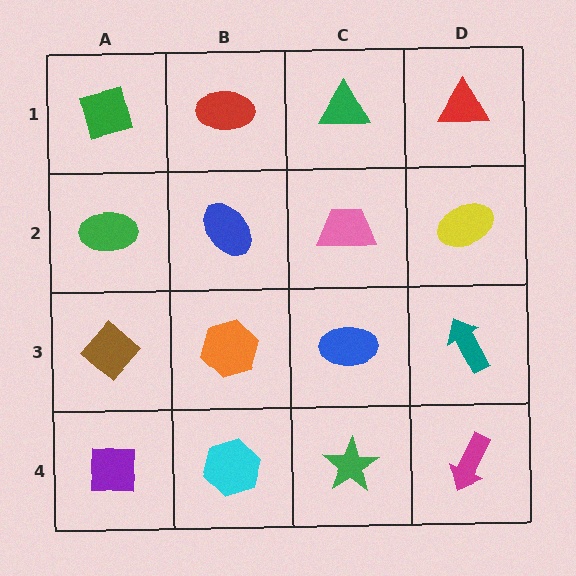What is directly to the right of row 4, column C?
A magenta arrow.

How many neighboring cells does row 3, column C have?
4.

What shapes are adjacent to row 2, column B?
A red ellipse (row 1, column B), an orange hexagon (row 3, column B), a green ellipse (row 2, column A), a pink trapezoid (row 2, column C).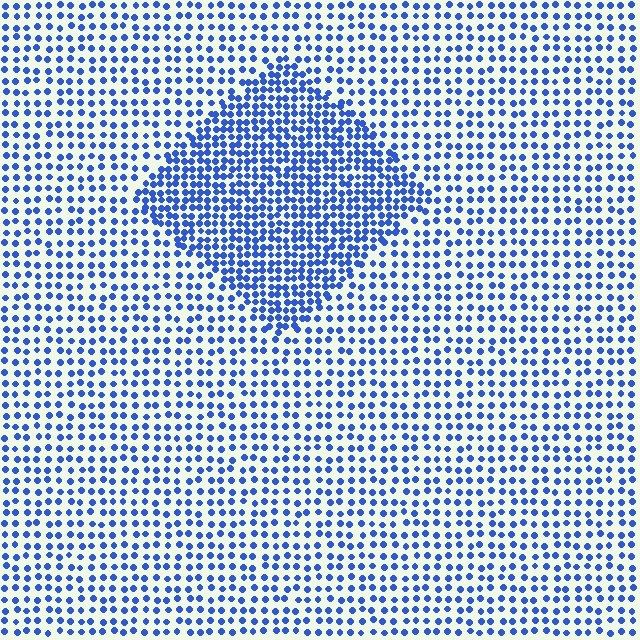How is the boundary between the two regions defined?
The boundary is defined by a change in element density (approximately 1.9x ratio). All elements are the same color, size, and shape.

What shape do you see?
I see a diamond.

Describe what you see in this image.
The image contains small blue elements arranged at two different densities. A diamond-shaped region is visible where the elements are more densely packed than the surrounding area.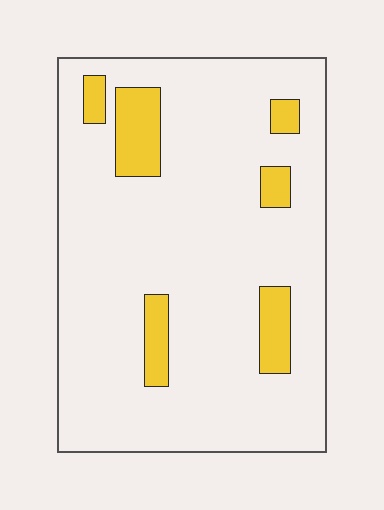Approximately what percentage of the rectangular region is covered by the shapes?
Approximately 10%.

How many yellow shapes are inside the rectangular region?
6.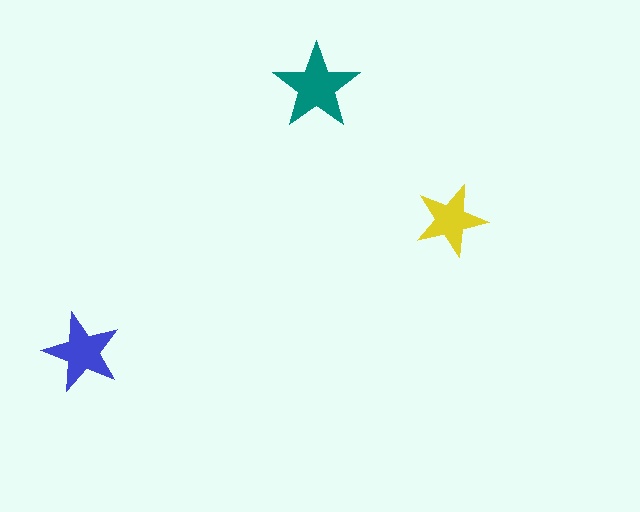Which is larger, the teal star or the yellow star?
The teal one.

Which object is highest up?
The teal star is topmost.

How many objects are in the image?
There are 3 objects in the image.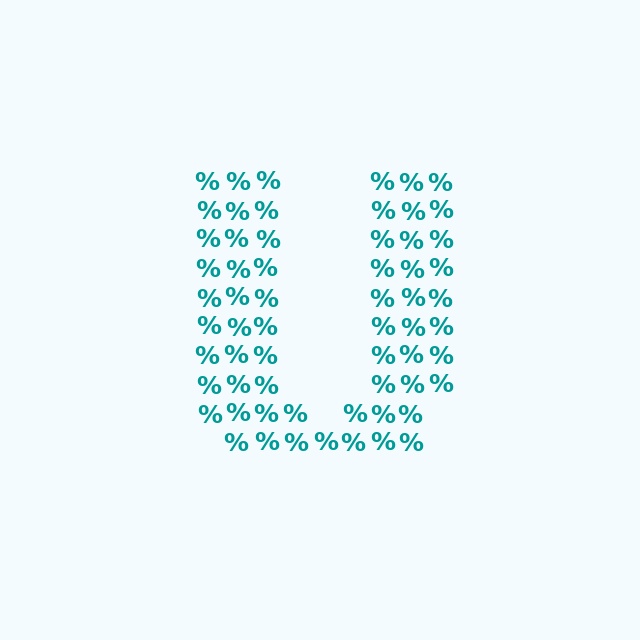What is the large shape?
The large shape is the letter U.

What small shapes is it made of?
It is made of small percent signs.